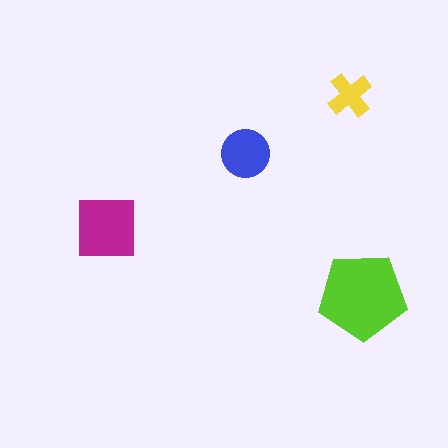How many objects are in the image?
There are 4 objects in the image.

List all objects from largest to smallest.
The lime pentagon, the magenta square, the blue circle, the yellow cross.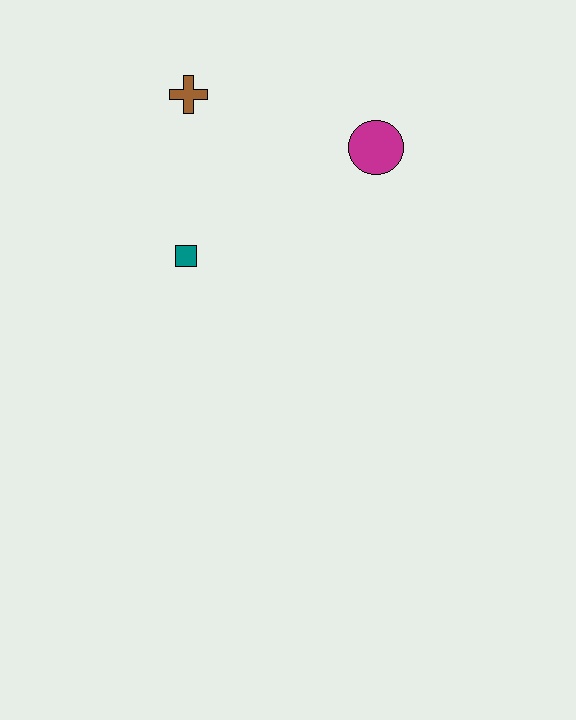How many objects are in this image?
There are 3 objects.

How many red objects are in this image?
There are no red objects.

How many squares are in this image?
There is 1 square.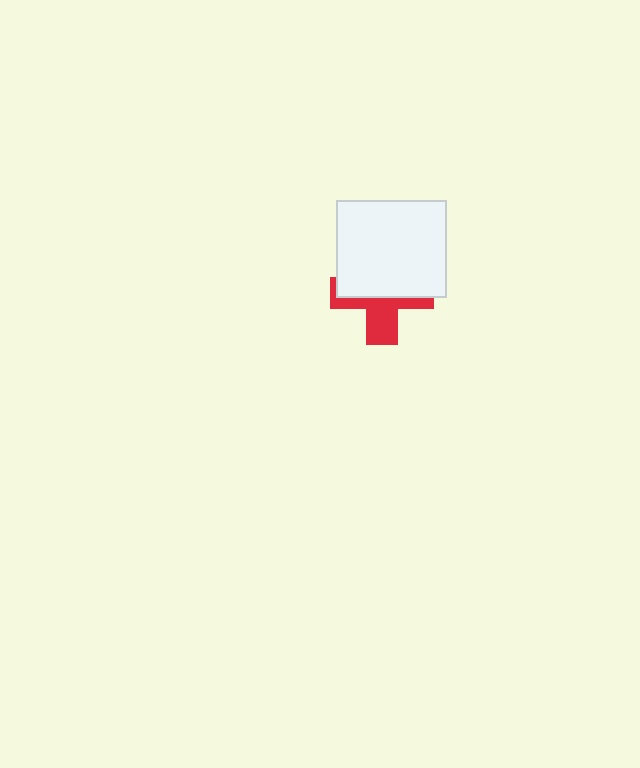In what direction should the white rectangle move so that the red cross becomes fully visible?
The white rectangle should move up. That is the shortest direction to clear the overlap and leave the red cross fully visible.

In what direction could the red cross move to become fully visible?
The red cross could move down. That would shift it out from behind the white rectangle entirely.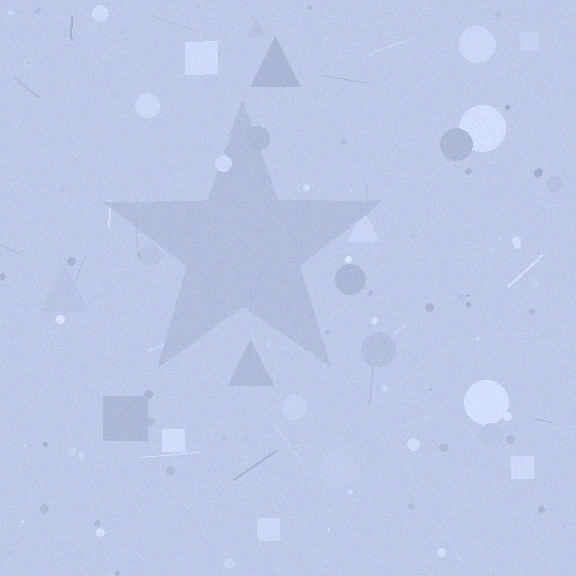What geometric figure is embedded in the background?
A star is embedded in the background.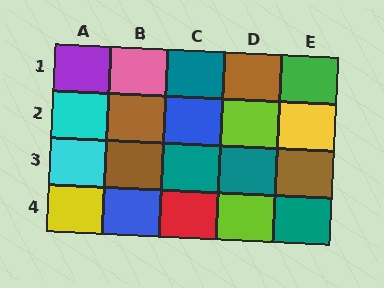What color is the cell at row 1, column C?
Teal.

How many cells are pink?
1 cell is pink.